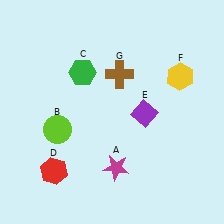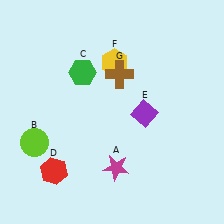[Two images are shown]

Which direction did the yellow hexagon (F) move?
The yellow hexagon (F) moved left.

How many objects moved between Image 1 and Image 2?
2 objects moved between the two images.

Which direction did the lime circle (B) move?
The lime circle (B) moved left.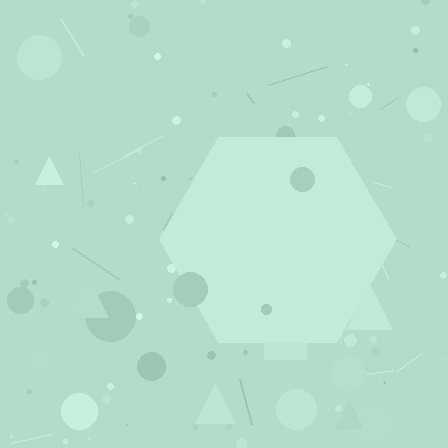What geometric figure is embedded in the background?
A hexagon is embedded in the background.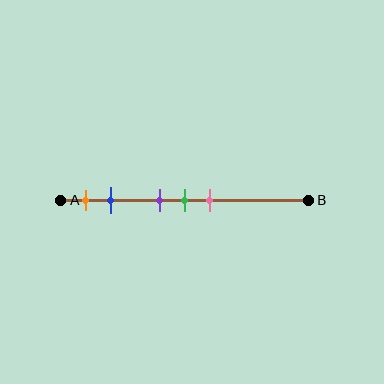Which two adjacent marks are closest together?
The purple and green marks are the closest adjacent pair.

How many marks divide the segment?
There are 5 marks dividing the segment.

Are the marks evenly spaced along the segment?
No, the marks are not evenly spaced.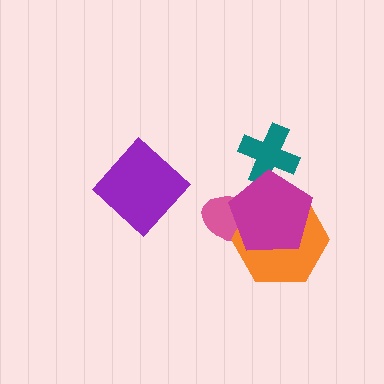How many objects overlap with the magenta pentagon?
3 objects overlap with the magenta pentagon.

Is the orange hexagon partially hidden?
Yes, it is partially covered by another shape.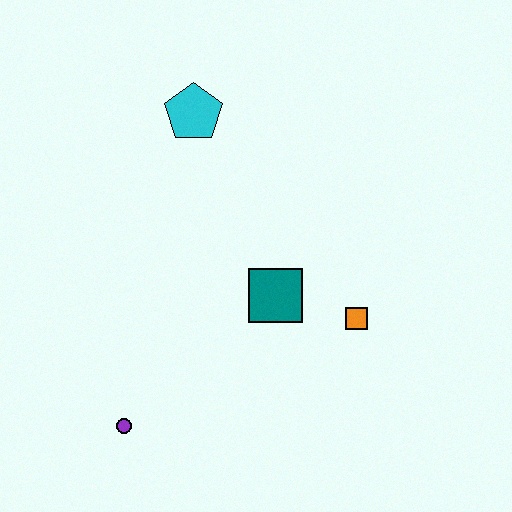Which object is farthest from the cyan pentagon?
The purple circle is farthest from the cyan pentagon.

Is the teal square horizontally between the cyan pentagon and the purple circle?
No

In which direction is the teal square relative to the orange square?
The teal square is to the left of the orange square.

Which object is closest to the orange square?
The teal square is closest to the orange square.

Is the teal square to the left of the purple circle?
No